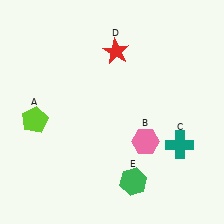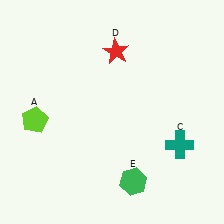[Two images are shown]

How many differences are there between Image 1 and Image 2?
There is 1 difference between the two images.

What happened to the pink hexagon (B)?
The pink hexagon (B) was removed in Image 2. It was in the bottom-right area of Image 1.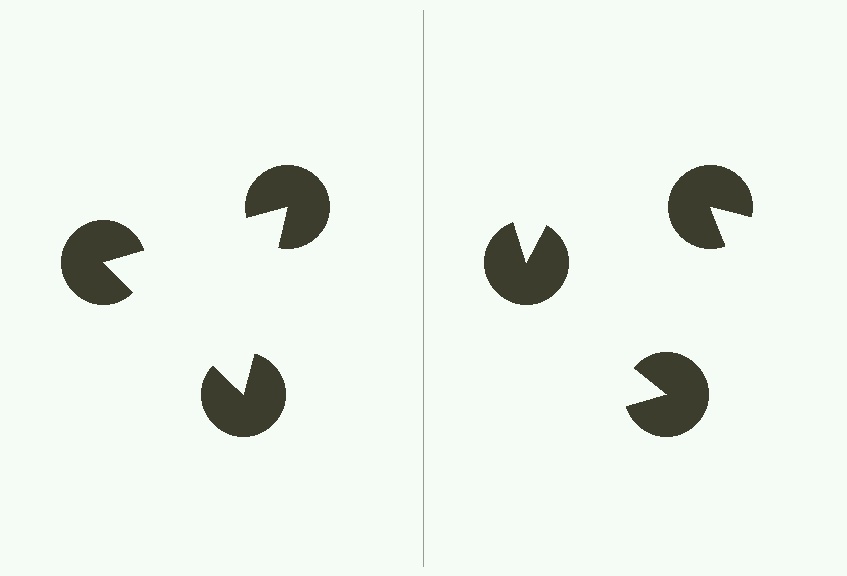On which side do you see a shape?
An illusory triangle appears on the left side. On the right side the wedge cuts are rotated, so no coherent shape forms.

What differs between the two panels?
The pac-man discs are positioned identically on both sides; only the wedge orientations differ. On the left they align to a triangle; on the right they are misaligned.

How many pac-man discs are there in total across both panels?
6 — 3 on each side.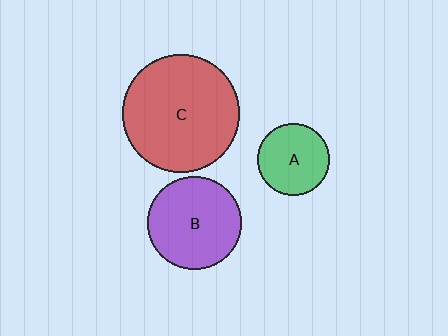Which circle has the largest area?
Circle C (red).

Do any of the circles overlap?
No, none of the circles overlap.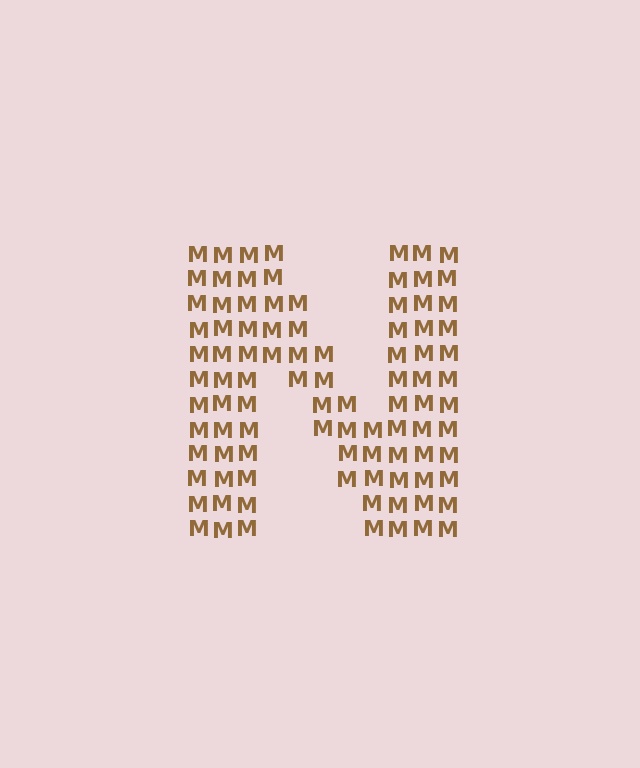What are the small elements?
The small elements are letter M's.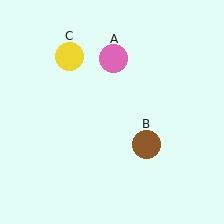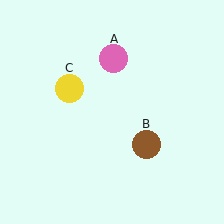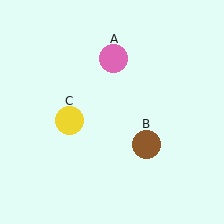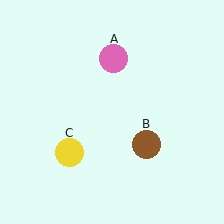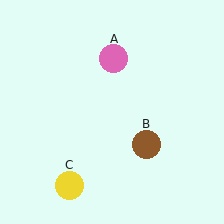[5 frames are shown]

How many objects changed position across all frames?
1 object changed position: yellow circle (object C).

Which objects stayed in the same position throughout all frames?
Pink circle (object A) and brown circle (object B) remained stationary.